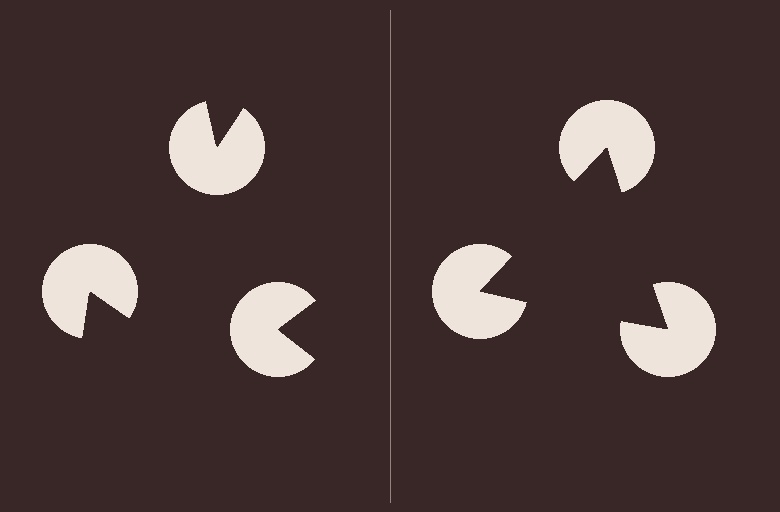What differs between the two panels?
The pac-man discs are positioned identically on both sides; only the wedge orientations differ. On the right they align to a triangle; on the left they are misaligned.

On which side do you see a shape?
An illusory triangle appears on the right side. On the left side the wedge cuts are rotated, so no coherent shape forms.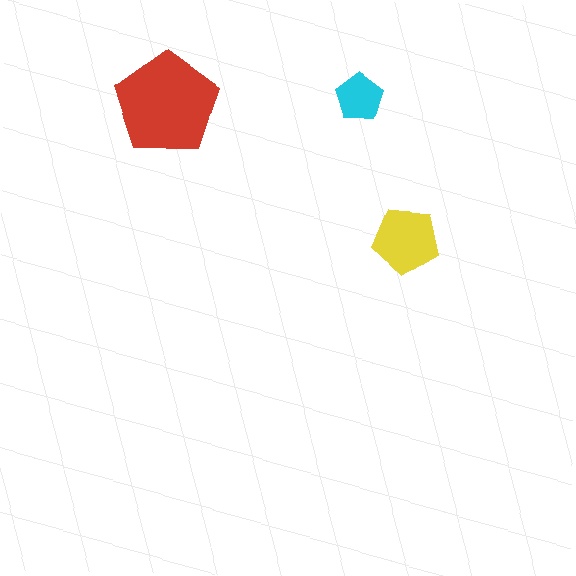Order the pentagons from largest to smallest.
the red one, the yellow one, the cyan one.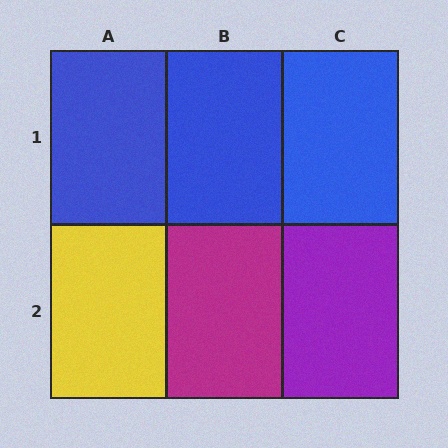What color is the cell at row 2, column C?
Purple.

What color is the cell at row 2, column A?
Yellow.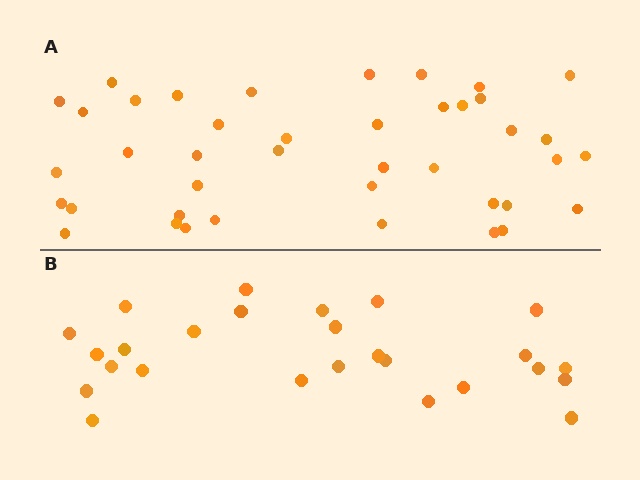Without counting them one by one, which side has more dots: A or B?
Region A (the top region) has more dots.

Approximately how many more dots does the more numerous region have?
Region A has approximately 15 more dots than region B.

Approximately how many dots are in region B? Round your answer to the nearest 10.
About 30 dots. (The exact count is 26, which rounds to 30.)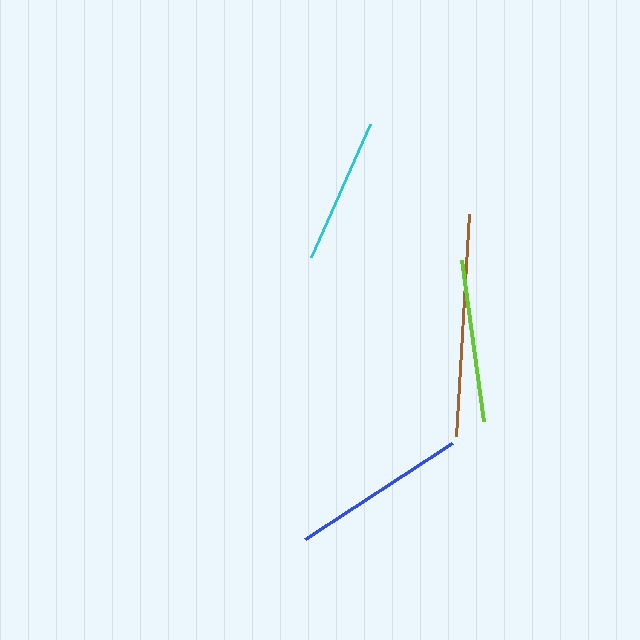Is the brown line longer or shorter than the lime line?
The brown line is longer than the lime line.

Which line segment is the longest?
The brown line is the longest at approximately 222 pixels.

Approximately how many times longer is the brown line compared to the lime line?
The brown line is approximately 1.4 times the length of the lime line.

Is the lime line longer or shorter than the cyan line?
The lime line is longer than the cyan line.